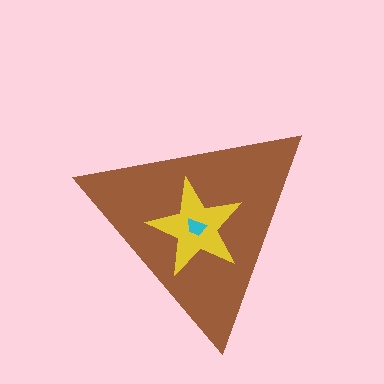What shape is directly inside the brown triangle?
The yellow star.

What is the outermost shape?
The brown triangle.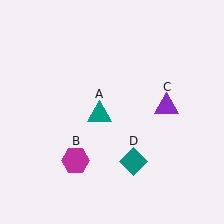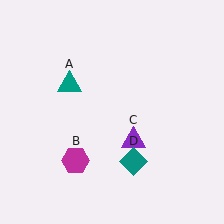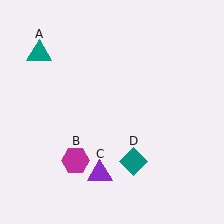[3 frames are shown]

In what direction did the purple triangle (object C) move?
The purple triangle (object C) moved down and to the left.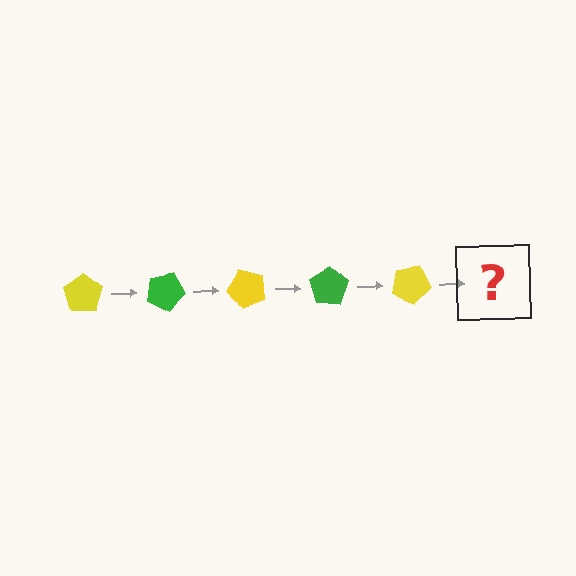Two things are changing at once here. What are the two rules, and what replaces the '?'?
The two rules are that it rotates 25 degrees each step and the color cycles through yellow and green. The '?' should be a green pentagon, rotated 125 degrees from the start.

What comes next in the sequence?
The next element should be a green pentagon, rotated 125 degrees from the start.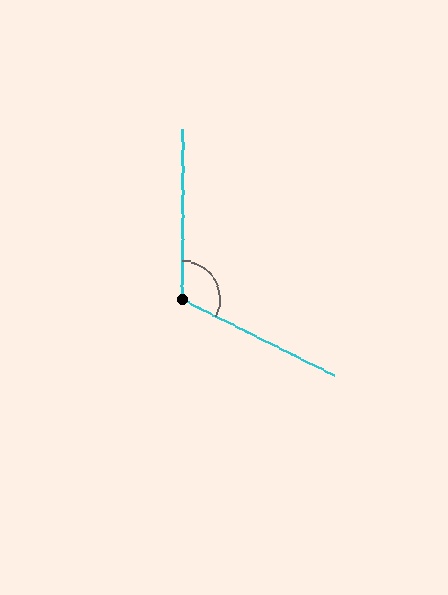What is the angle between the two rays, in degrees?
Approximately 116 degrees.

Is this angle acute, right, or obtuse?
It is obtuse.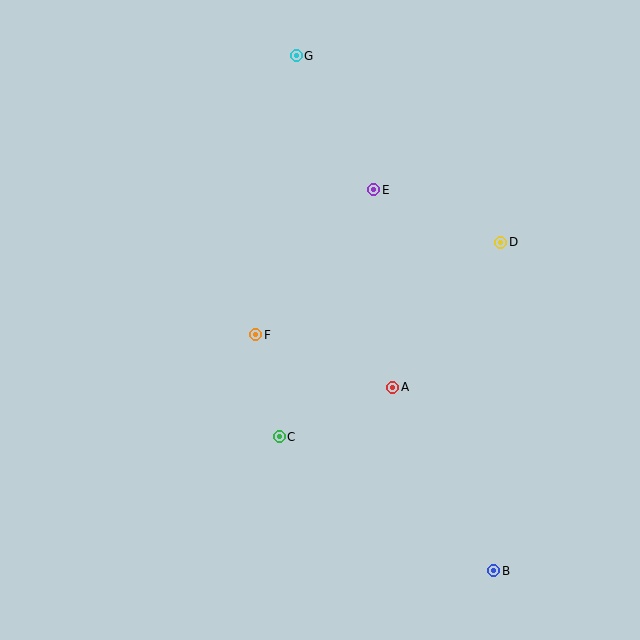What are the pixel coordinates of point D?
Point D is at (501, 242).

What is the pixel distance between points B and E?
The distance between B and E is 399 pixels.